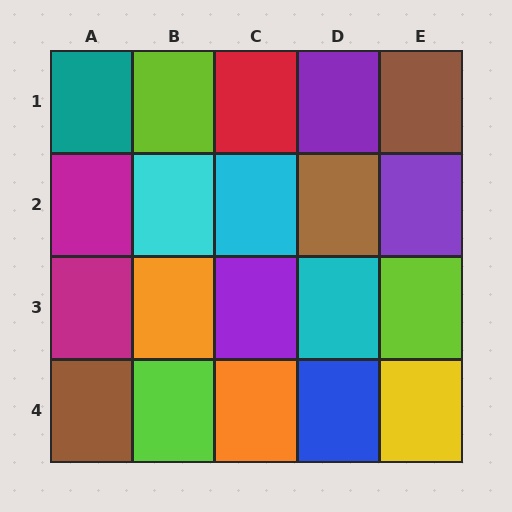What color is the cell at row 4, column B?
Lime.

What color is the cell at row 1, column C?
Red.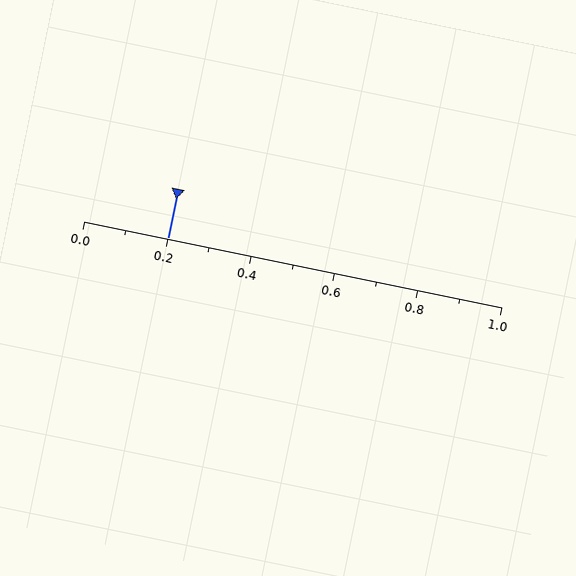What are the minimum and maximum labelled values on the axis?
The axis runs from 0.0 to 1.0.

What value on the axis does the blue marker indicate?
The marker indicates approximately 0.2.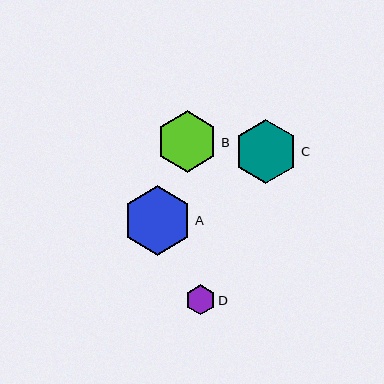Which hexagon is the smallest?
Hexagon D is the smallest with a size of approximately 30 pixels.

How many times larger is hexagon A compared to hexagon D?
Hexagon A is approximately 2.3 times the size of hexagon D.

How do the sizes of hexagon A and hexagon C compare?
Hexagon A and hexagon C are approximately the same size.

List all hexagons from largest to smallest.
From largest to smallest: A, C, B, D.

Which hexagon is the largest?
Hexagon A is the largest with a size of approximately 70 pixels.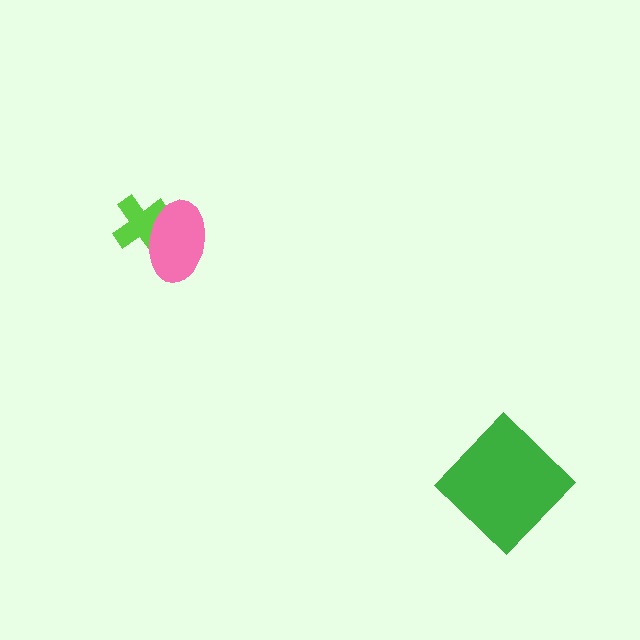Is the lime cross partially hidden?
Yes, it is partially covered by another shape.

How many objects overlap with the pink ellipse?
1 object overlaps with the pink ellipse.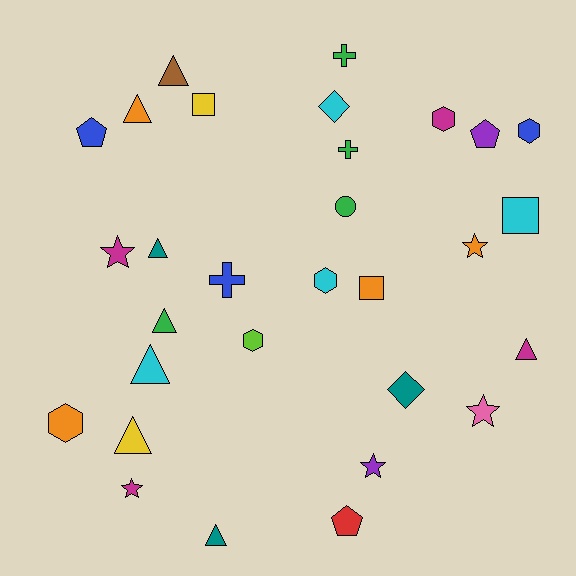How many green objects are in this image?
There are 4 green objects.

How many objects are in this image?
There are 30 objects.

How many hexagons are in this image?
There are 5 hexagons.